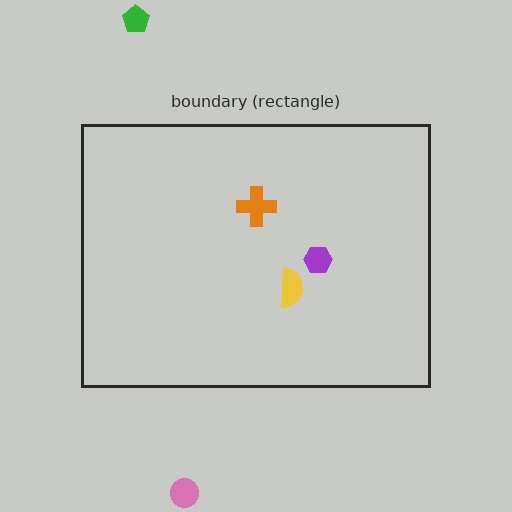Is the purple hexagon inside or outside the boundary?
Inside.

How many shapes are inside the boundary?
3 inside, 2 outside.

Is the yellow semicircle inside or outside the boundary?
Inside.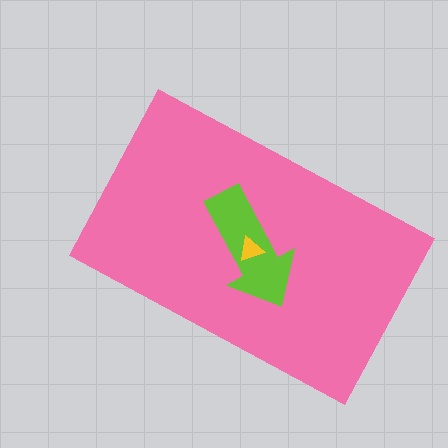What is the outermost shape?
The pink rectangle.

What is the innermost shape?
The yellow triangle.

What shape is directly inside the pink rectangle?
The lime arrow.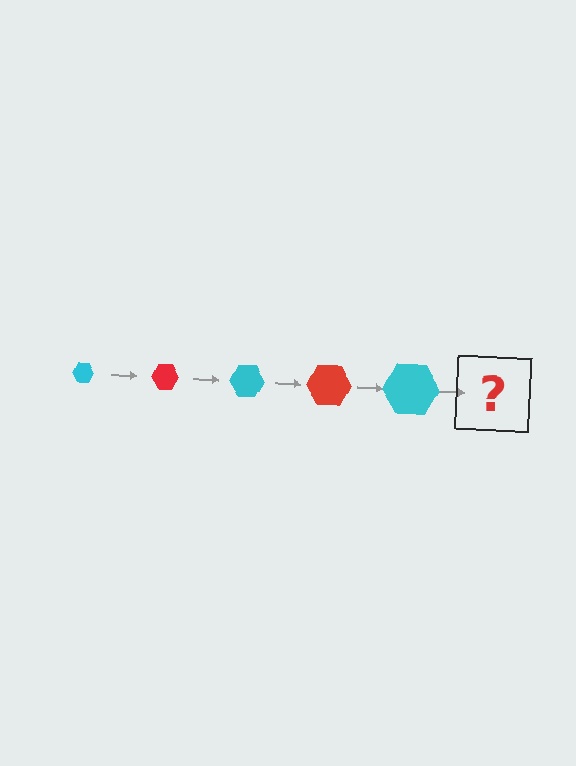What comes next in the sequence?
The next element should be a red hexagon, larger than the previous one.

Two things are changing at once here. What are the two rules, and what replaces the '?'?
The two rules are that the hexagon grows larger each step and the color cycles through cyan and red. The '?' should be a red hexagon, larger than the previous one.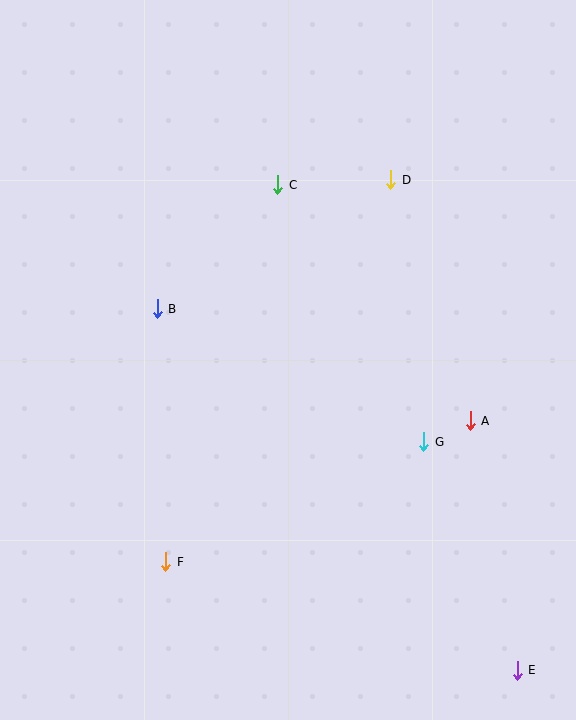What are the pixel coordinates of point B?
Point B is at (157, 309).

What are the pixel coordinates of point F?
Point F is at (166, 562).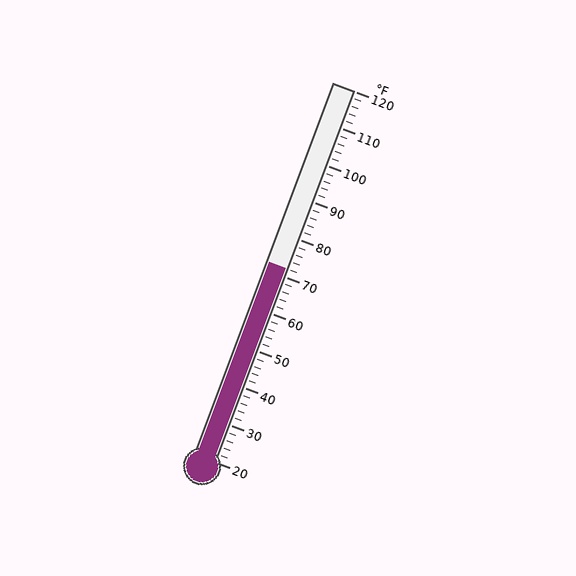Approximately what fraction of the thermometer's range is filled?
The thermometer is filled to approximately 50% of its range.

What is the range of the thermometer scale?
The thermometer scale ranges from 20°F to 120°F.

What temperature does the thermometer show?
The thermometer shows approximately 72°F.